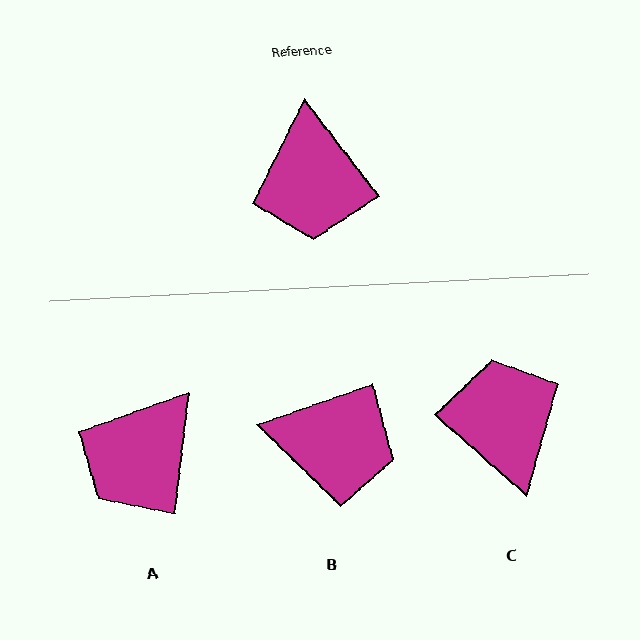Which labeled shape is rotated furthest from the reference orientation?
C, about 169 degrees away.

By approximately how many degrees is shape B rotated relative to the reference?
Approximately 72 degrees counter-clockwise.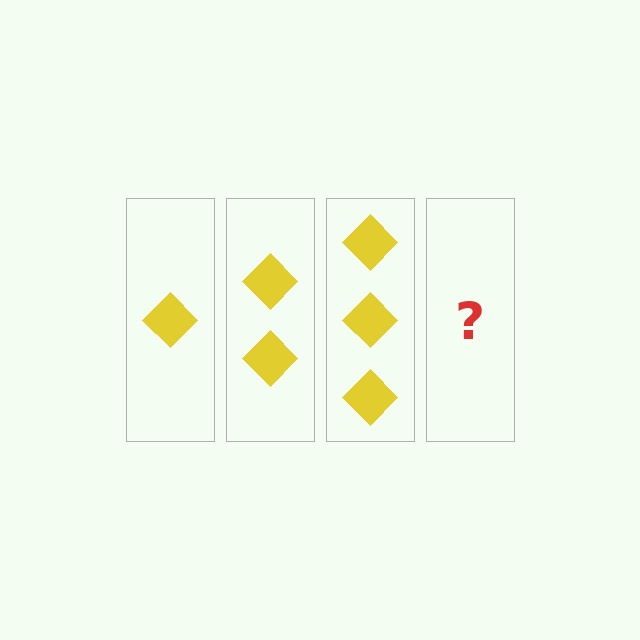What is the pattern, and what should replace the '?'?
The pattern is that each step adds one more diamond. The '?' should be 4 diamonds.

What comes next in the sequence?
The next element should be 4 diamonds.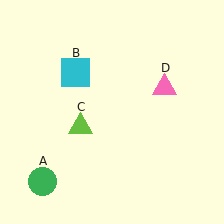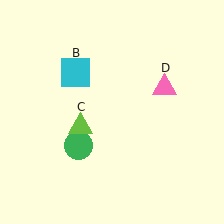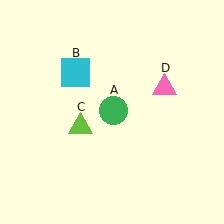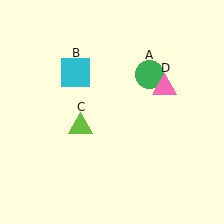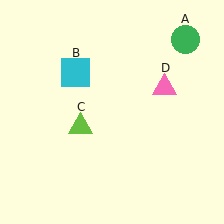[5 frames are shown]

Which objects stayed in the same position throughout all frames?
Cyan square (object B) and lime triangle (object C) and pink triangle (object D) remained stationary.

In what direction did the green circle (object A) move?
The green circle (object A) moved up and to the right.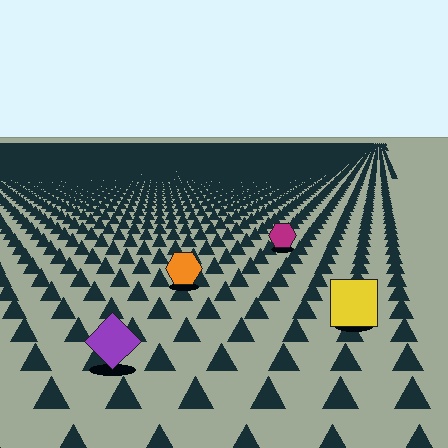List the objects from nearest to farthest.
From nearest to farthest: the purple diamond, the yellow square, the orange hexagon, the magenta hexagon.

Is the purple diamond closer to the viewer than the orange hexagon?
Yes. The purple diamond is closer — you can tell from the texture gradient: the ground texture is coarser near it.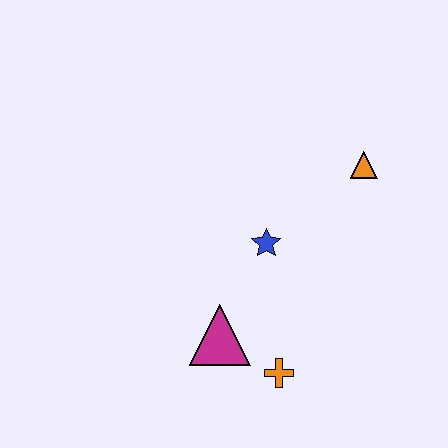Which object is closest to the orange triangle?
The blue star is closest to the orange triangle.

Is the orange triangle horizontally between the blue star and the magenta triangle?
No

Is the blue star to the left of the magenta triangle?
No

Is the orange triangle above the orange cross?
Yes